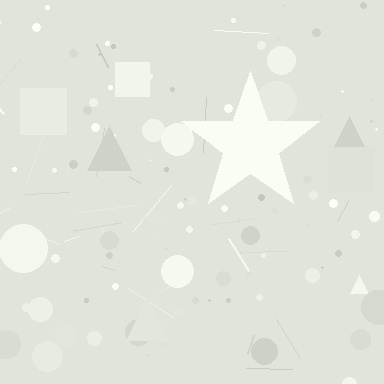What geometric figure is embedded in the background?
A star is embedded in the background.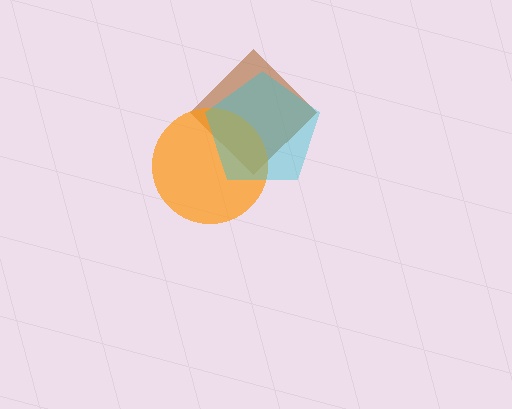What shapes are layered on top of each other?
The layered shapes are: a brown diamond, an orange circle, a cyan pentagon.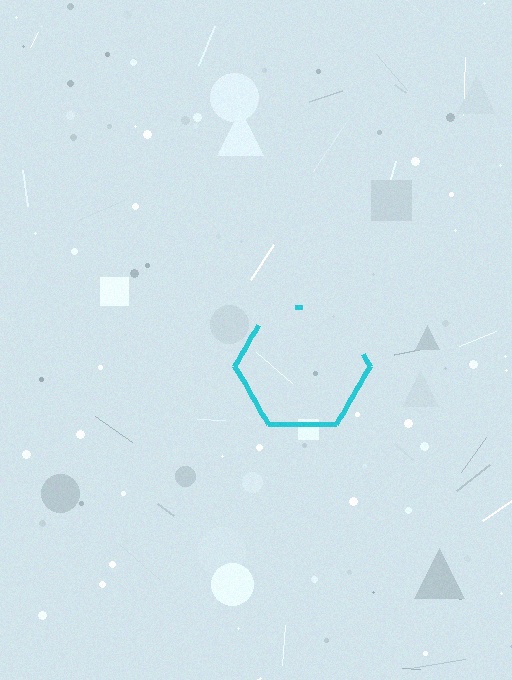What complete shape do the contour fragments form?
The contour fragments form a hexagon.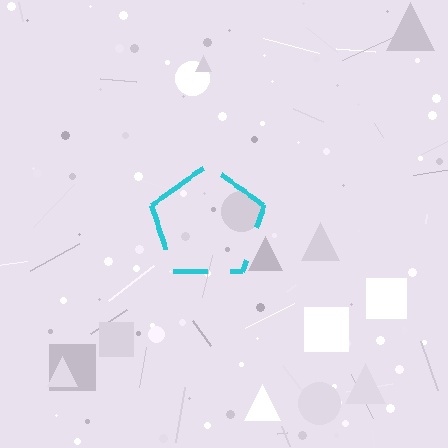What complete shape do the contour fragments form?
The contour fragments form a pentagon.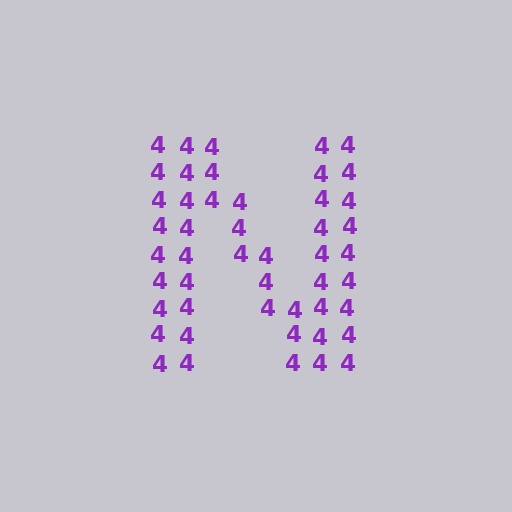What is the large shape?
The large shape is the letter N.